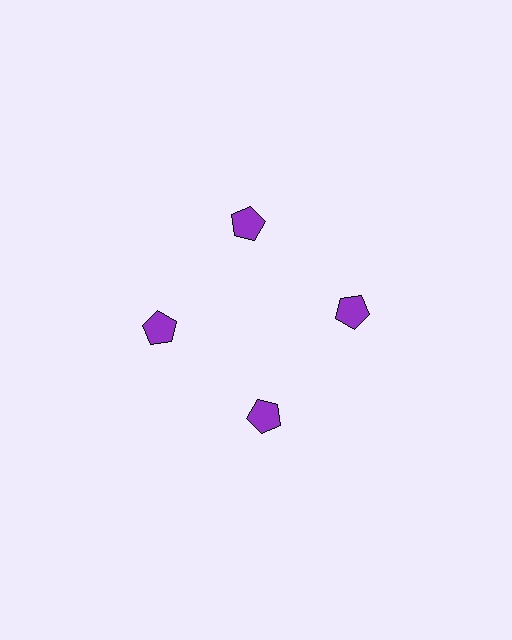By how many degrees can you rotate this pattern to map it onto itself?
The pattern maps onto itself every 90 degrees of rotation.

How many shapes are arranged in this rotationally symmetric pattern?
There are 4 shapes, arranged in 4 groups of 1.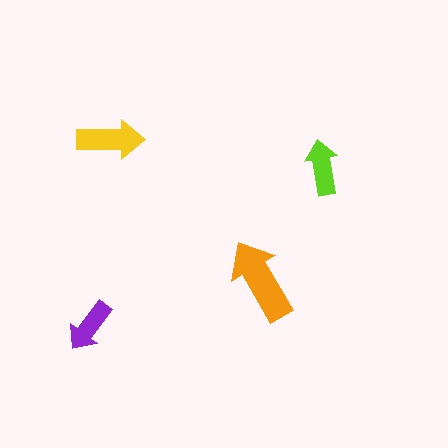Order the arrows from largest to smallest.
the orange one, the yellow one, the lime one, the purple one.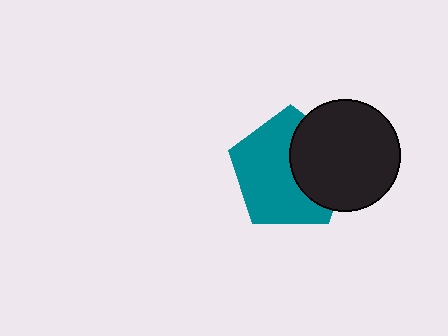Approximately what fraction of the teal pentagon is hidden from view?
Roughly 37% of the teal pentagon is hidden behind the black circle.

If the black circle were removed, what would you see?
You would see the complete teal pentagon.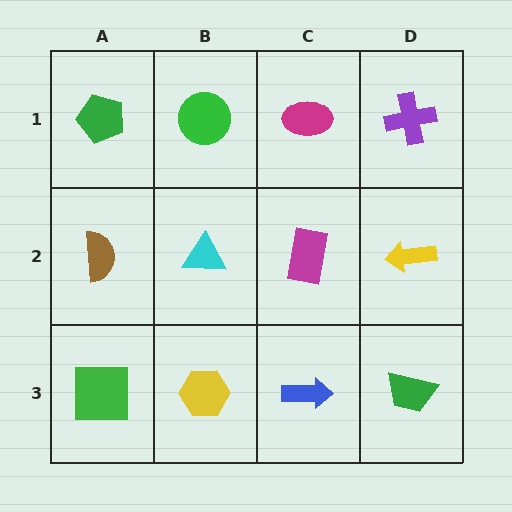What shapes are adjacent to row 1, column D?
A yellow arrow (row 2, column D), a magenta ellipse (row 1, column C).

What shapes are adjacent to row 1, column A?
A brown semicircle (row 2, column A), a green circle (row 1, column B).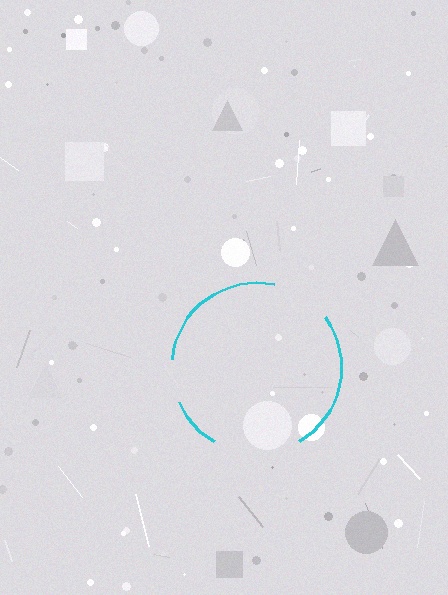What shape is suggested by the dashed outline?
The dashed outline suggests a circle.